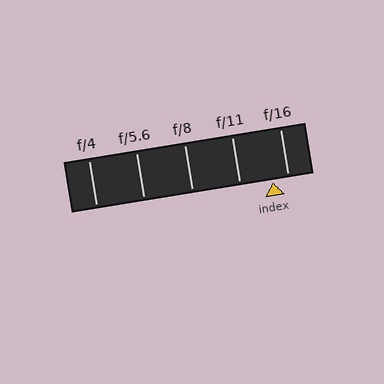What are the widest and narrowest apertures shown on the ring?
The widest aperture shown is f/4 and the narrowest is f/16.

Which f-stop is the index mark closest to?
The index mark is closest to f/16.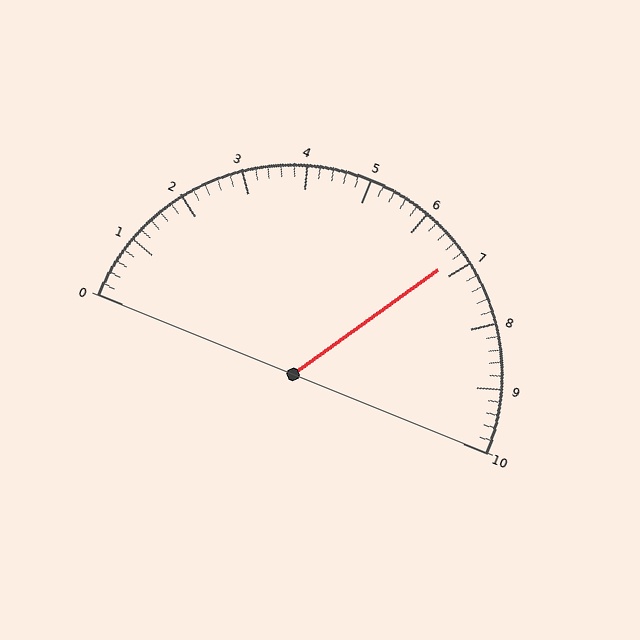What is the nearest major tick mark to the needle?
The nearest major tick mark is 7.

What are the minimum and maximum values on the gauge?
The gauge ranges from 0 to 10.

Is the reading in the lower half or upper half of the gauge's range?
The reading is in the upper half of the range (0 to 10).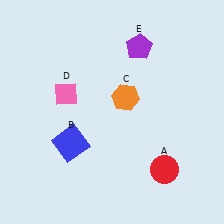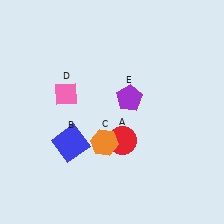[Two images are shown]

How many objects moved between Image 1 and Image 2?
3 objects moved between the two images.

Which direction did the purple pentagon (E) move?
The purple pentagon (E) moved down.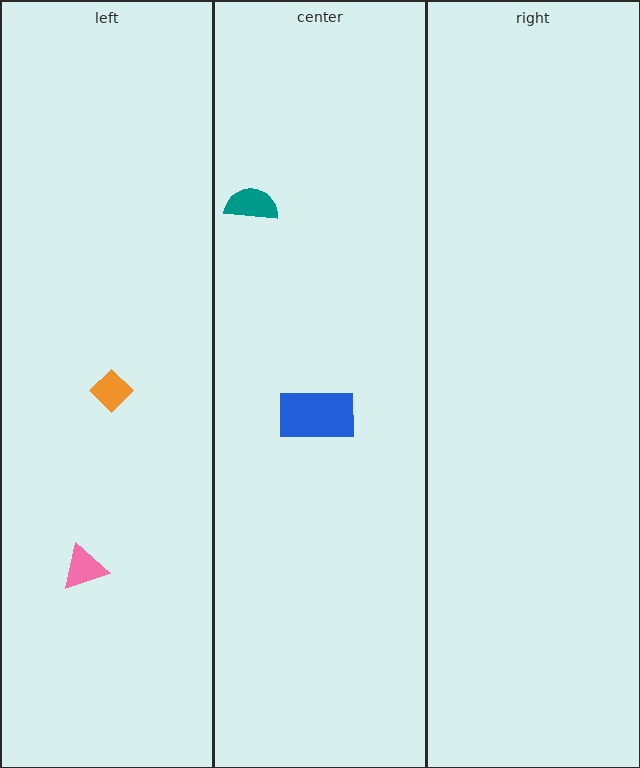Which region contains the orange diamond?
The left region.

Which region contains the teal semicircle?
The center region.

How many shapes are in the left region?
2.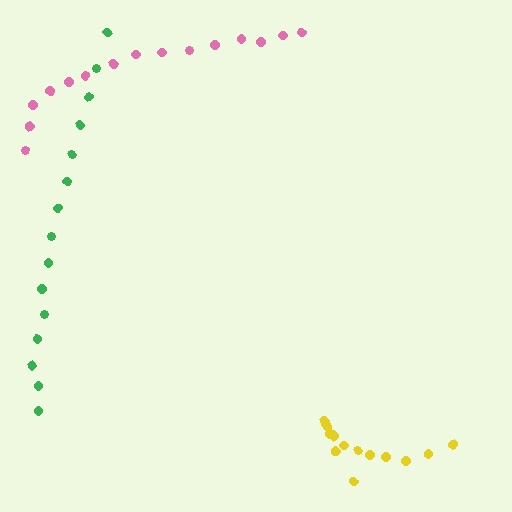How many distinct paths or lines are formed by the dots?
There are 3 distinct paths.